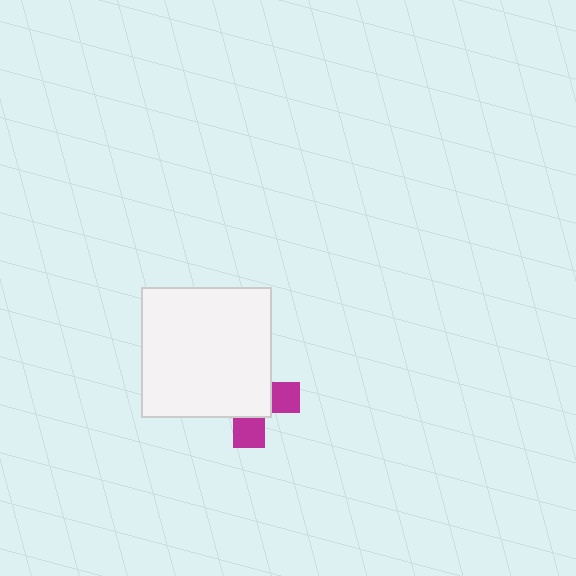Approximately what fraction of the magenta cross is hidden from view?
Roughly 66% of the magenta cross is hidden behind the white square.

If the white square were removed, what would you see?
You would see the complete magenta cross.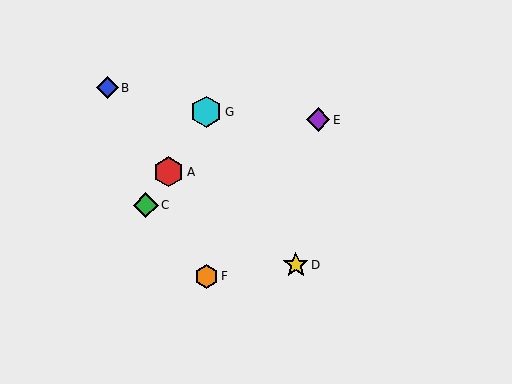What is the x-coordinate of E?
Object E is at x≈318.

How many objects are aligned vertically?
2 objects (F, G) are aligned vertically.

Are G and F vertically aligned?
Yes, both are at x≈206.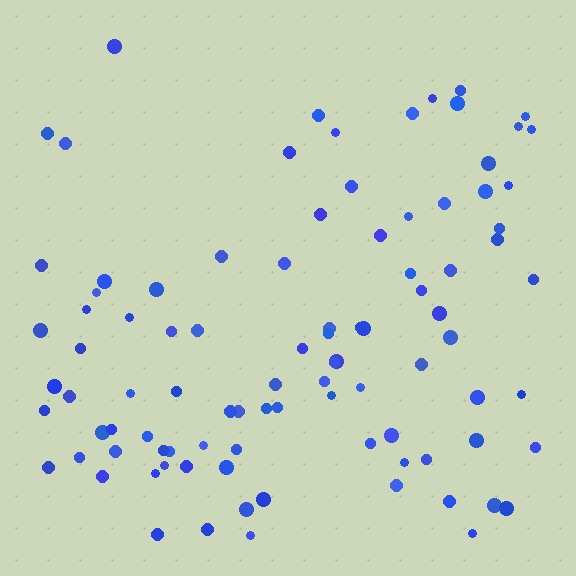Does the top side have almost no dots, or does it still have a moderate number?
Still a moderate number, just noticeably fewer than the bottom.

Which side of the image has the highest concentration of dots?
The bottom.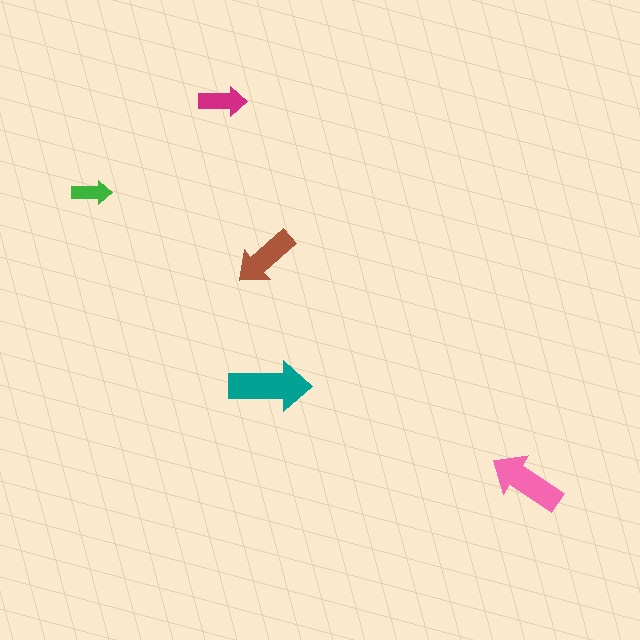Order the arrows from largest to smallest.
the teal one, the pink one, the brown one, the magenta one, the green one.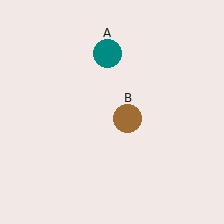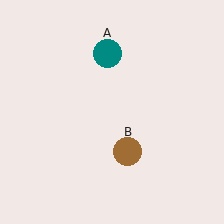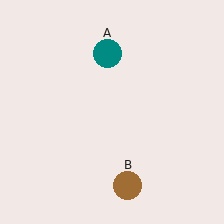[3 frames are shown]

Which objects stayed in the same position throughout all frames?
Teal circle (object A) remained stationary.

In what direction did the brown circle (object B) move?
The brown circle (object B) moved down.